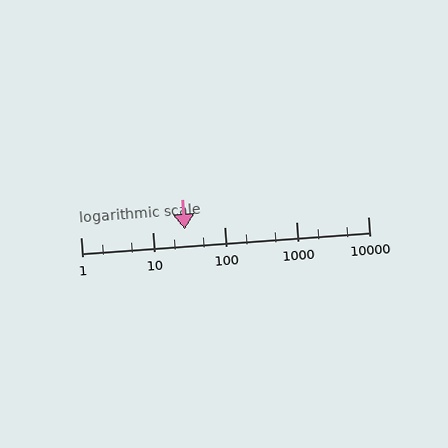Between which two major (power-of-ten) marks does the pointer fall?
The pointer is between 10 and 100.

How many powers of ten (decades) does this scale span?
The scale spans 4 decades, from 1 to 10000.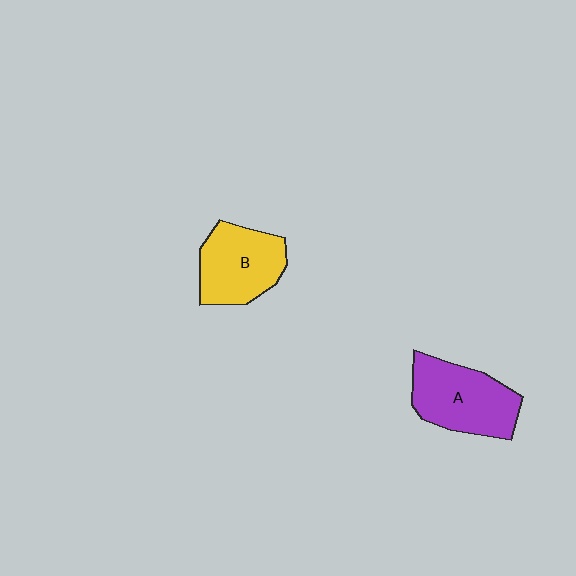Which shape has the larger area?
Shape A (purple).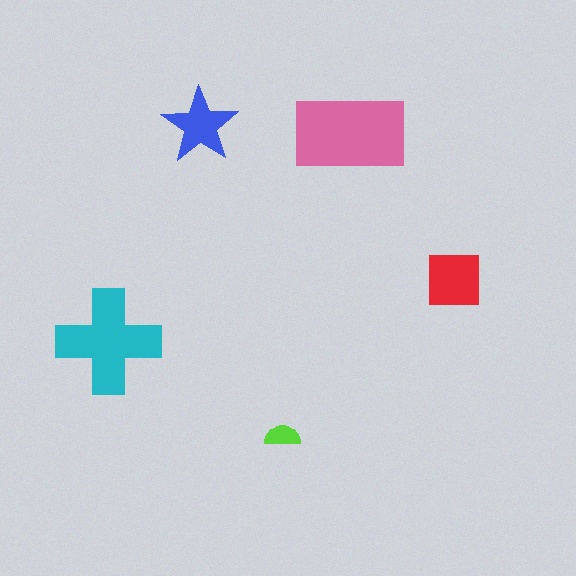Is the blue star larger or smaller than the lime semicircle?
Larger.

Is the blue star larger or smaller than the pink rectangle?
Smaller.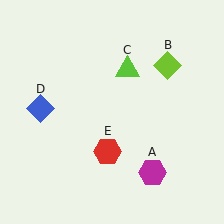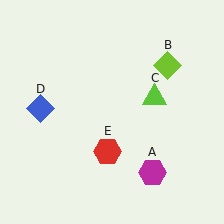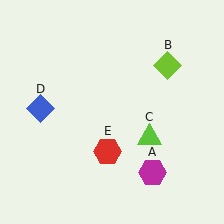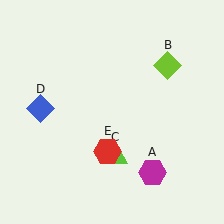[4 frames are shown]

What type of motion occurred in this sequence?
The lime triangle (object C) rotated clockwise around the center of the scene.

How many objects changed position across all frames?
1 object changed position: lime triangle (object C).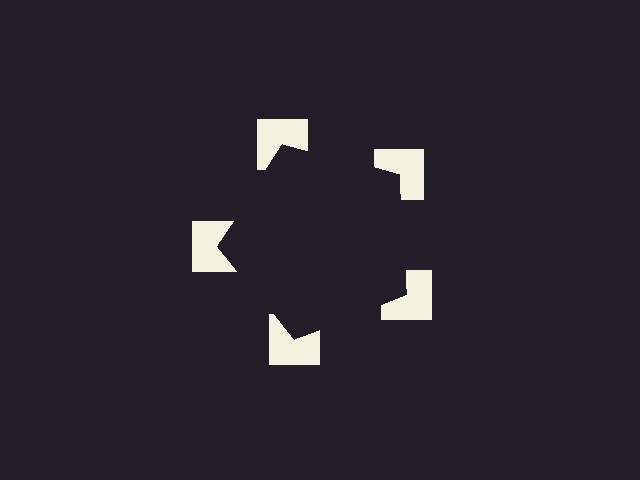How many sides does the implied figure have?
5 sides.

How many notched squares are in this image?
There are 5 — one at each vertex of the illusory pentagon.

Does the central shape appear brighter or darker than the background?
It typically appears slightly darker than the background, even though no actual brightness change is drawn.